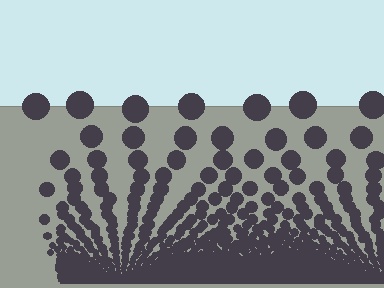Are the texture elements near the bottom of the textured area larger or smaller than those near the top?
Smaller. The gradient is inverted — elements near the bottom are smaller and denser.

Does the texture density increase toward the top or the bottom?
Density increases toward the bottom.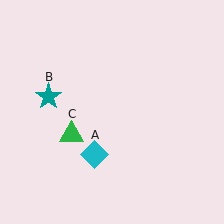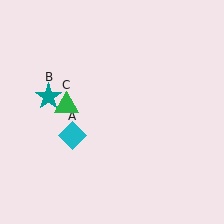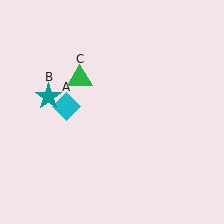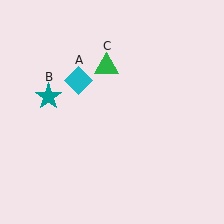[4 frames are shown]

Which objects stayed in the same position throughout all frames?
Teal star (object B) remained stationary.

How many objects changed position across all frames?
2 objects changed position: cyan diamond (object A), green triangle (object C).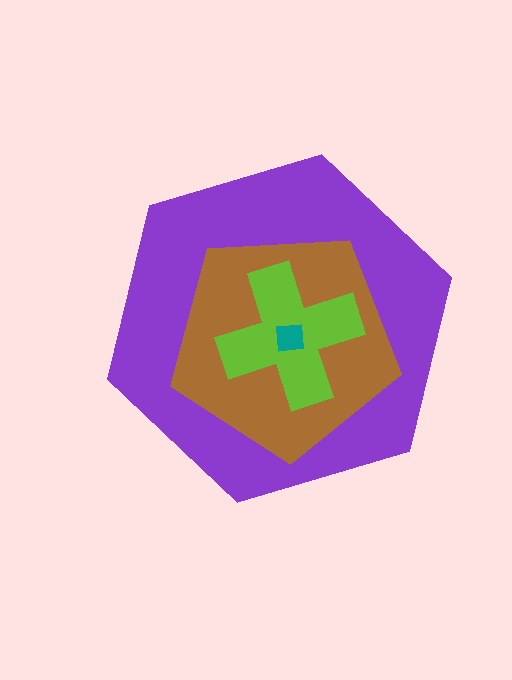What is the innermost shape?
The teal square.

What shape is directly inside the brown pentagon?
The lime cross.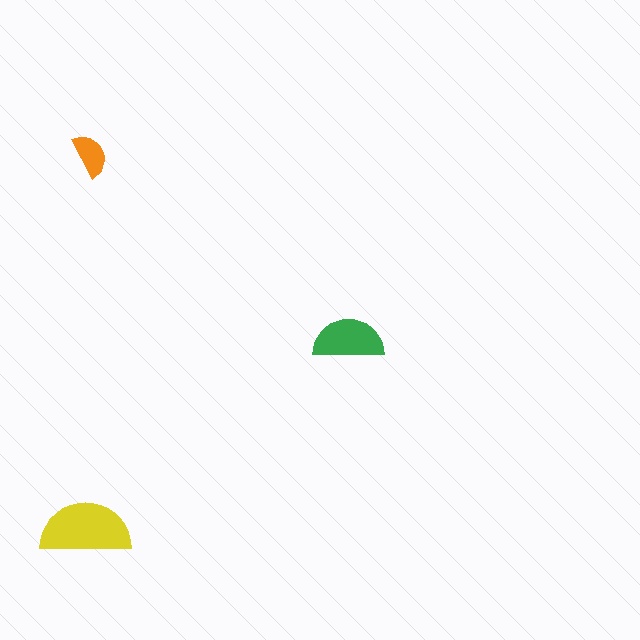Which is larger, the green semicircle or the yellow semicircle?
The yellow one.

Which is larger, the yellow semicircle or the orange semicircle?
The yellow one.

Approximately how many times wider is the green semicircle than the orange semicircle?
About 1.5 times wider.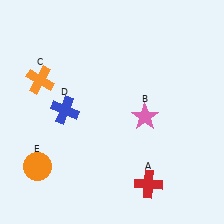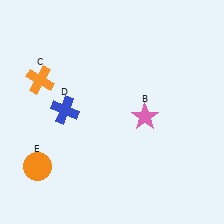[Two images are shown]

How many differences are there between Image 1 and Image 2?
There is 1 difference between the two images.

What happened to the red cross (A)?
The red cross (A) was removed in Image 2. It was in the bottom-right area of Image 1.